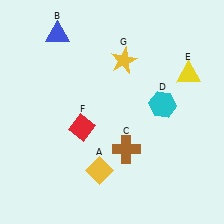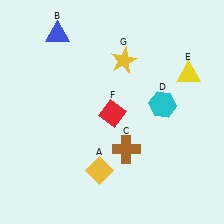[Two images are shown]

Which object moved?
The red diamond (F) moved right.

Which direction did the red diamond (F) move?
The red diamond (F) moved right.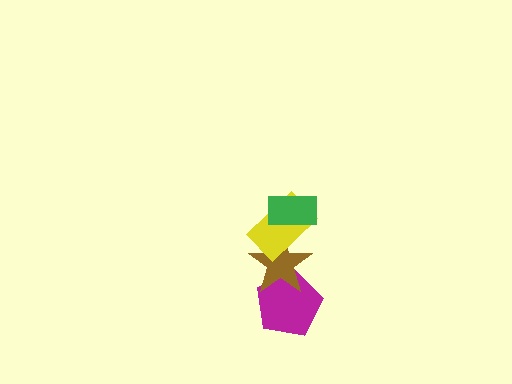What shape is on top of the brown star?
The yellow rectangle is on top of the brown star.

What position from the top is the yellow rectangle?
The yellow rectangle is 2nd from the top.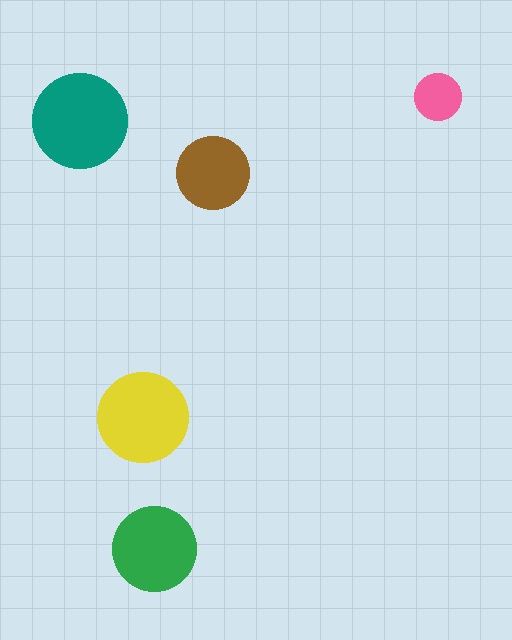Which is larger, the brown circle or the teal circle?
The teal one.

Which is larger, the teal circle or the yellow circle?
The teal one.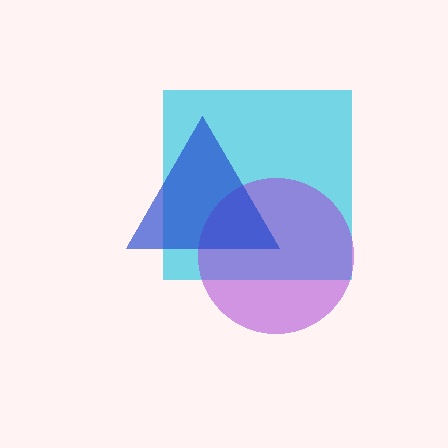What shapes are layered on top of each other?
The layered shapes are: a cyan square, a purple circle, a blue triangle.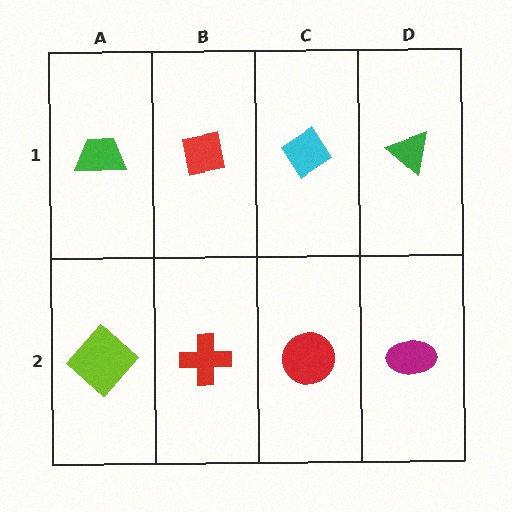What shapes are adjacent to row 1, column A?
A lime diamond (row 2, column A), a red square (row 1, column B).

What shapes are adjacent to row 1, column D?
A magenta ellipse (row 2, column D), a cyan diamond (row 1, column C).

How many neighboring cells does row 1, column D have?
2.